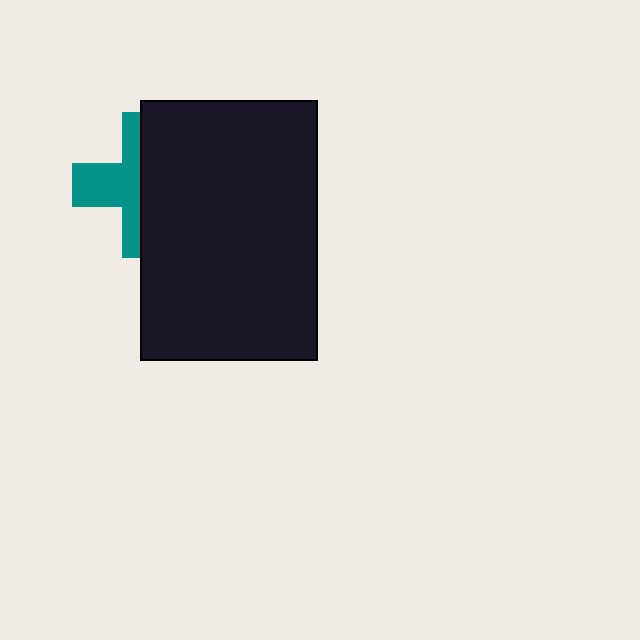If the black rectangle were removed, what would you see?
You would see the complete teal cross.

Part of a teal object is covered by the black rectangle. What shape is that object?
It is a cross.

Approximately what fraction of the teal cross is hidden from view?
Roughly 57% of the teal cross is hidden behind the black rectangle.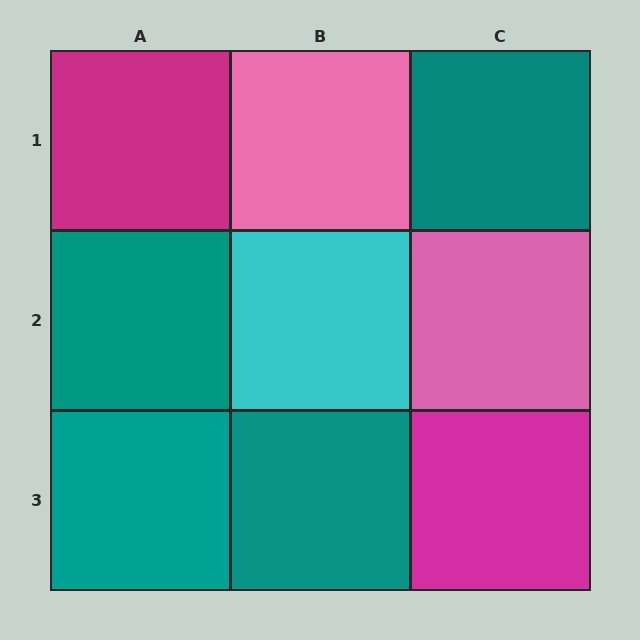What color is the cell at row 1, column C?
Teal.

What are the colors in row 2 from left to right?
Teal, cyan, pink.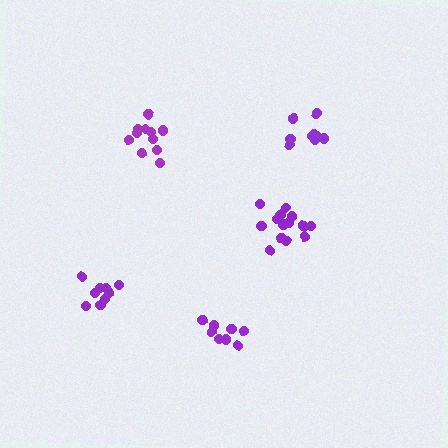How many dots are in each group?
Group 1: 9 dots, Group 2: 9 dots, Group 3: 11 dots, Group 4: 8 dots, Group 5: 14 dots (51 total).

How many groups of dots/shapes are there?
There are 5 groups.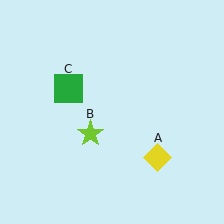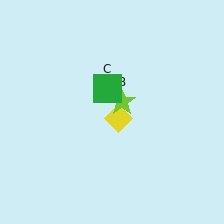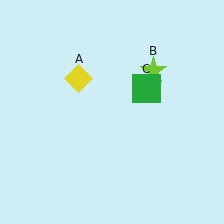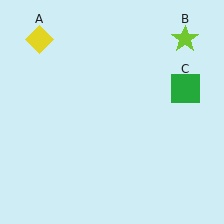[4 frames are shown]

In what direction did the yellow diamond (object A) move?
The yellow diamond (object A) moved up and to the left.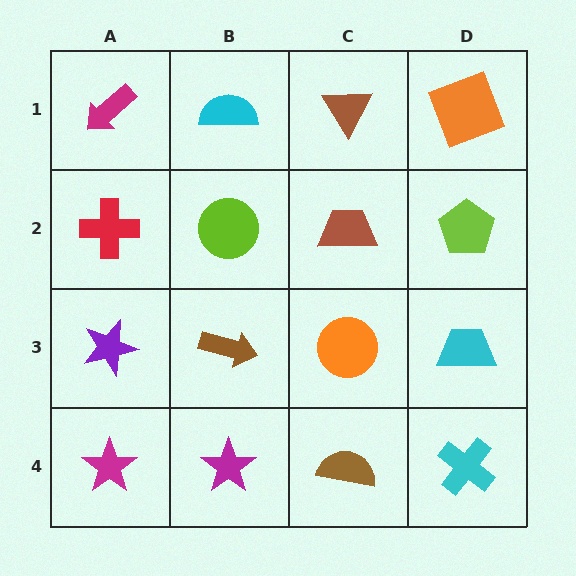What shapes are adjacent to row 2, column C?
A brown triangle (row 1, column C), an orange circle (row 3, column C), a lime circle (row 2, column B), a lime pentagon (row 2, column D).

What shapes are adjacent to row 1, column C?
A brown trapezoid (row 2, column C), a cyan semicircle (row 1, column B), an orange square (row 1, column D).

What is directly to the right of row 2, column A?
A lime circle.